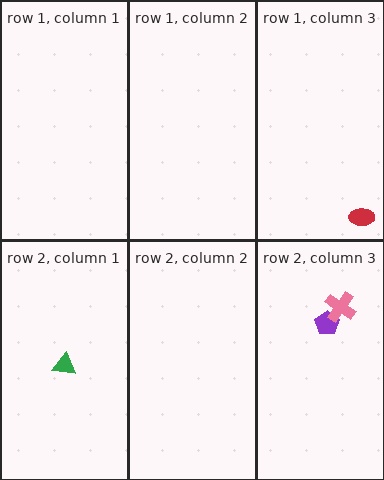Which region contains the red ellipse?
The row 1, column 3 region.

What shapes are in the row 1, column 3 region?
The red ellipse.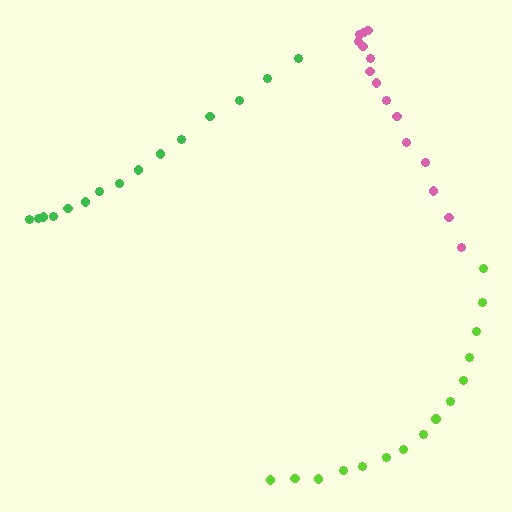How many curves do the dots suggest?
There are 3 distinct paths.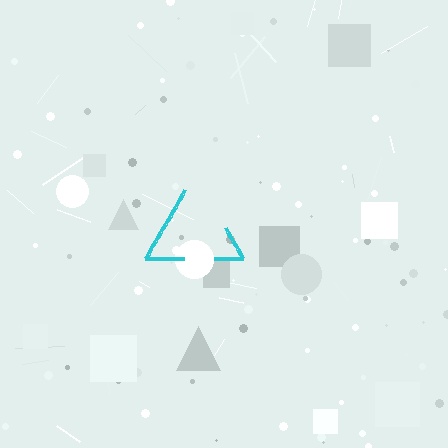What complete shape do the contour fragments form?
The contour fragments form a triangle.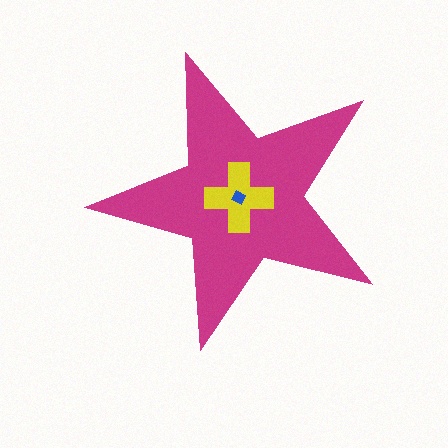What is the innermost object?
The blue diamond.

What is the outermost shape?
The magenta star.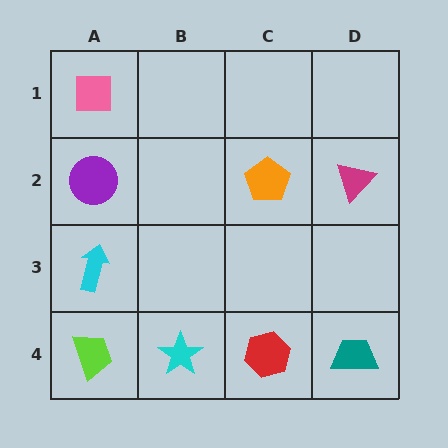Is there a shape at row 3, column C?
No, that cell is empty.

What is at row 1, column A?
A pink square.